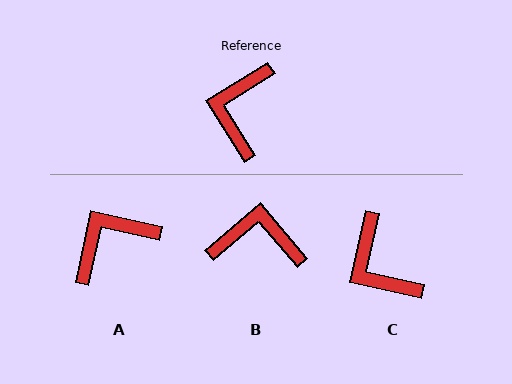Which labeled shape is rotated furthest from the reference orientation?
B, about 81 degrees away.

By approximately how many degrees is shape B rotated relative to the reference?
Approximately 81 degrees clockwise.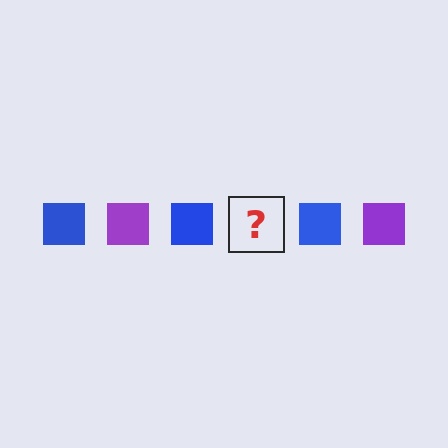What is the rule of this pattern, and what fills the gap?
The rule is that the pattern cycles through blue, purple squares. The gap should be filled with a purple square.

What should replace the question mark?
The question mark should be replaced with a purple square.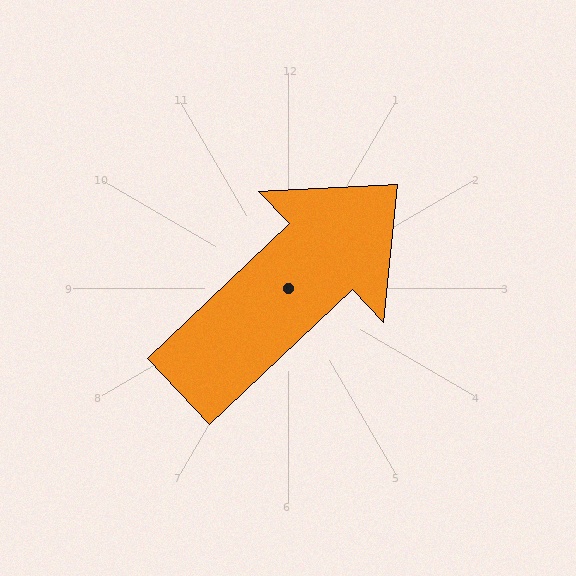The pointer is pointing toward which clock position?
Roughly 2 o'clock.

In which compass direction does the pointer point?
Northeast.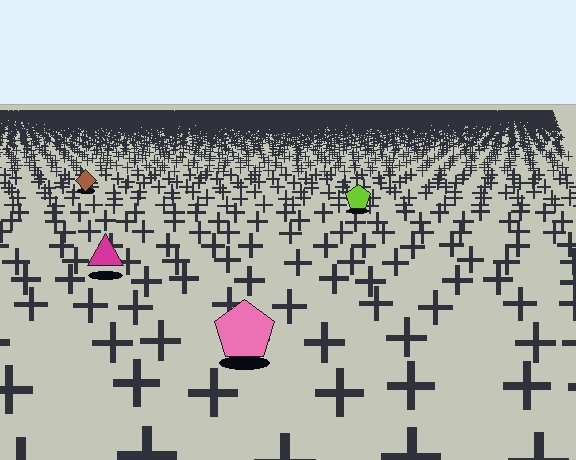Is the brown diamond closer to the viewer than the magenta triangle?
No. The magenta triangle is closer — you can tell from the texture gradient: the ground texture is coarser near it.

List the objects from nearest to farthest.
From nearest to farthest: the pink pentagon, the magenta triangle, the lime pentagon, the brown diamond.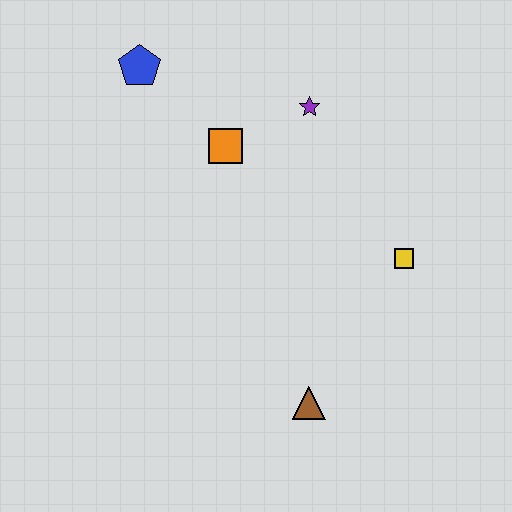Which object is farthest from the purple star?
The brown triangle is farthest from the purple star.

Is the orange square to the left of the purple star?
Yes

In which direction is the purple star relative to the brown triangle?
The purple star is above the brown triangle.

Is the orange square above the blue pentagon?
No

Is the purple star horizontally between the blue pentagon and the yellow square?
Yes